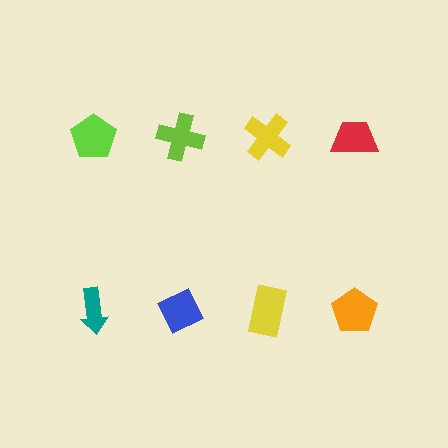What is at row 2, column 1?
A teal arrow.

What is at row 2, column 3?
A yellow rectangle.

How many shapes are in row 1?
4 shapes.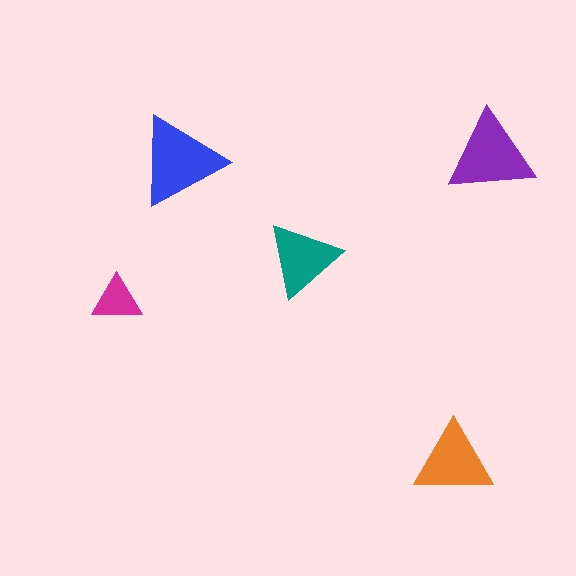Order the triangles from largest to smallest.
the blue one, the purple one, the orange one, the teal one, the magenta one.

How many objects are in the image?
There are 5 objects in the image.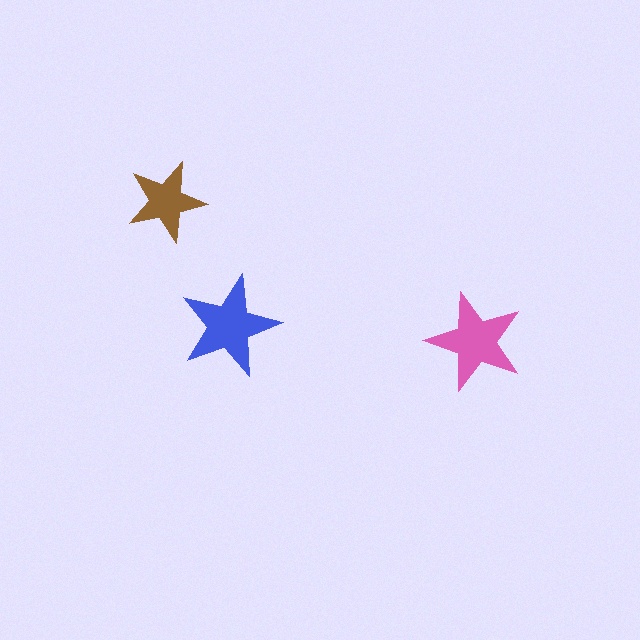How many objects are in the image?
There are 3 objects in the image.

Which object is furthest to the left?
The brown star is leftmost.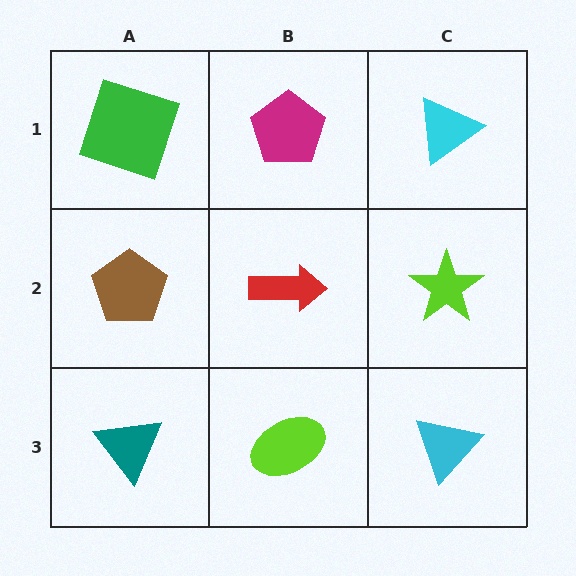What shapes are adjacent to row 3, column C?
A lime star (row 2, column C), a lime ellipse (row 3, column B).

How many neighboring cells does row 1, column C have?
2.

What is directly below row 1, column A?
A brown pentagon.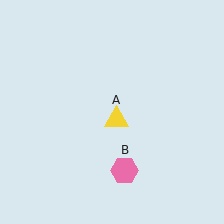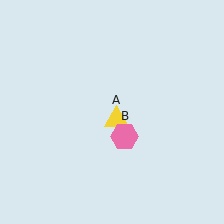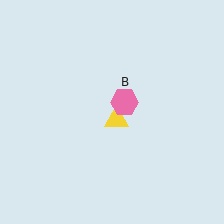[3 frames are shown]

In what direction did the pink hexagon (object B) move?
The pink hexagon (object B) moved up.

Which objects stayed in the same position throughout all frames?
Yellow triangle (object A) remained stationary.